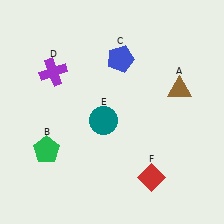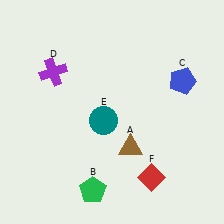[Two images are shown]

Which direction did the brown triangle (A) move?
The brown triangle (A) moved down.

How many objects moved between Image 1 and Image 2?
3 objects moved between the two images.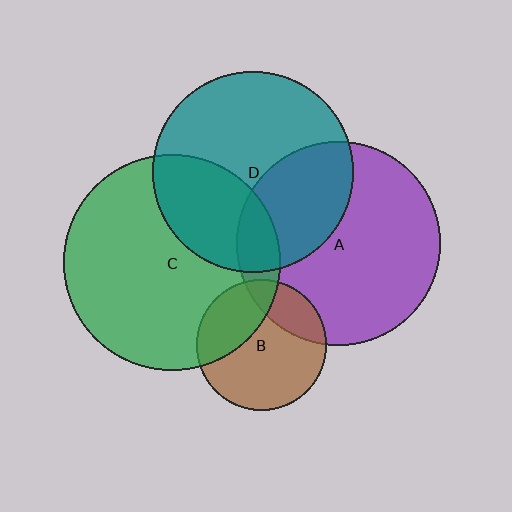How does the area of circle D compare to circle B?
Approximately 2.4 times.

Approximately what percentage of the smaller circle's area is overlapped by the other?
Approximately 35%.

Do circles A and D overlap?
Yes.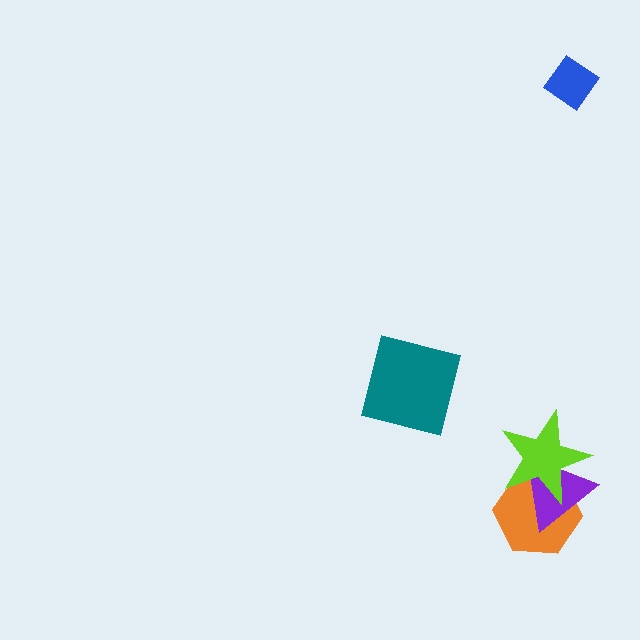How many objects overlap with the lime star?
2 objects overlap with the lime star.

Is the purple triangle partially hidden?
Yes, it is partially covered by another shape.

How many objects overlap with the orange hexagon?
2 objects overlap with the orange hexagon.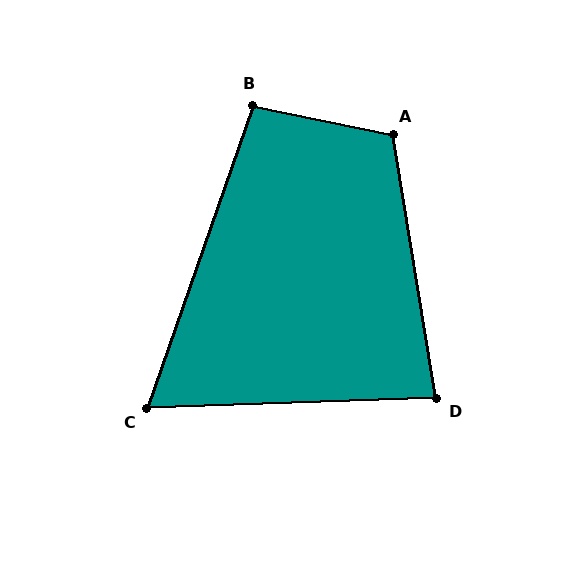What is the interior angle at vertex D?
Approximately 82 degrees (acute).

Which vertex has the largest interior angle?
A, at approximately 111 degrees.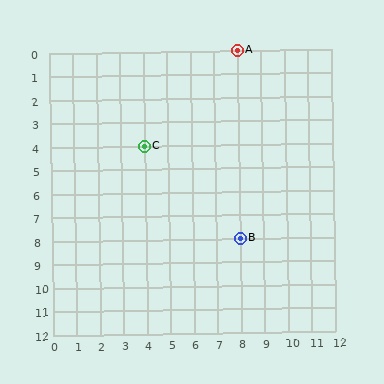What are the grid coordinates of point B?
Point B is at grid coordinates (8, 8).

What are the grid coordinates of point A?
Point A is at grid coordinates (8, 0).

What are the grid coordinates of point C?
Point C is at grid coordinates (4, 4).